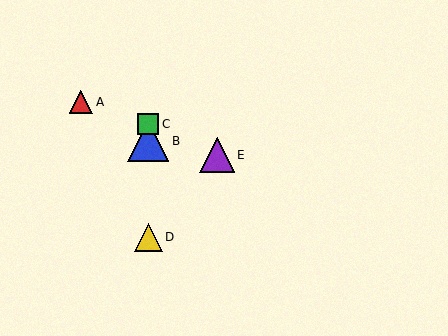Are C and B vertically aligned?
Yes, both are at x≈148.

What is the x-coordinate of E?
Object E is at x≈217.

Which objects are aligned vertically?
Objects B, C, D are aligned vertically.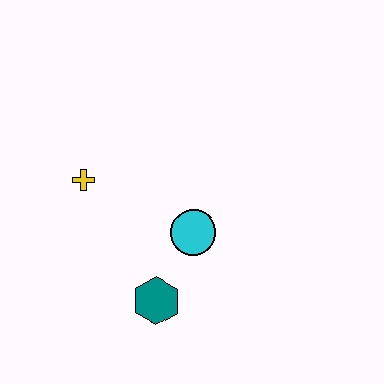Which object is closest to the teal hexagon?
The cyan circle is closest to the teal hexagon.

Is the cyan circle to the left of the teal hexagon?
No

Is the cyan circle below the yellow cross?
Yes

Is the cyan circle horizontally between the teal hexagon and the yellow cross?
No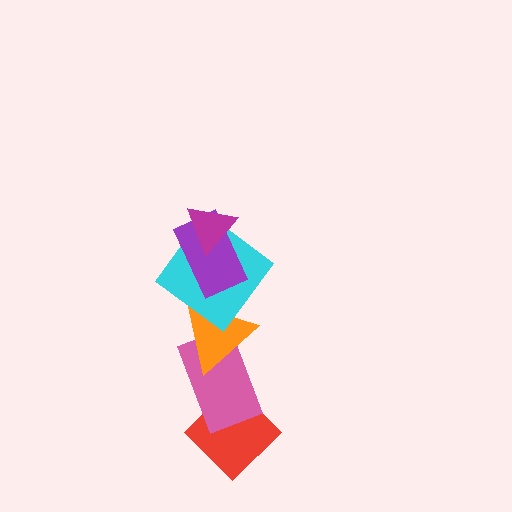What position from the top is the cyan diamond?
The cyan diamond is 3rd from the top.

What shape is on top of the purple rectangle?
The magenta triangle is on top of the purple rectangle.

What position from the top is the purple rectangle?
The purple rectangle is 2nd from the top.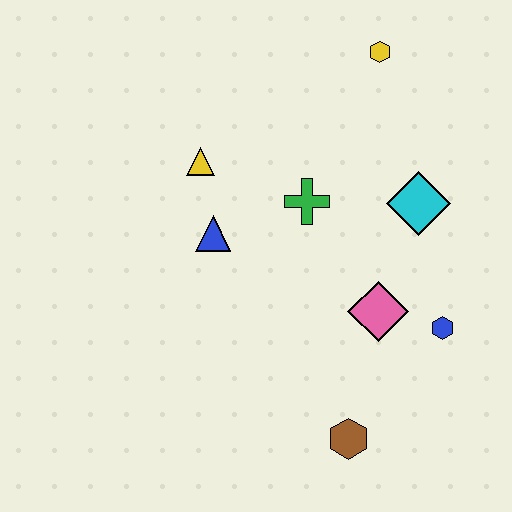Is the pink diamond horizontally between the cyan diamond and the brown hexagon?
Yes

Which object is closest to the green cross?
The blue triangle is closest to the green cross.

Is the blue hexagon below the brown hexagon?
No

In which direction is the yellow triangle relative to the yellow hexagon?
The yellow triangle is to the left of the yellow hexagon.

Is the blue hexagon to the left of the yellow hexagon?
No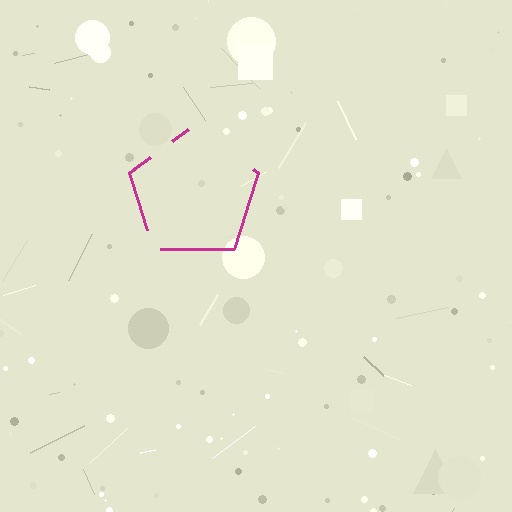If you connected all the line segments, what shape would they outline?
They would outline a pentagon.